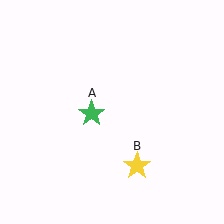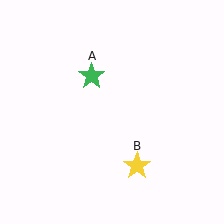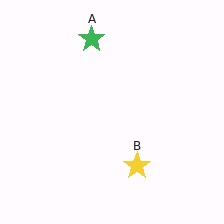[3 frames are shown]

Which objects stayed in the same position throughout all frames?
Yellow star (object B) remained stationary.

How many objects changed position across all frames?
1 object changed position: green star (object A).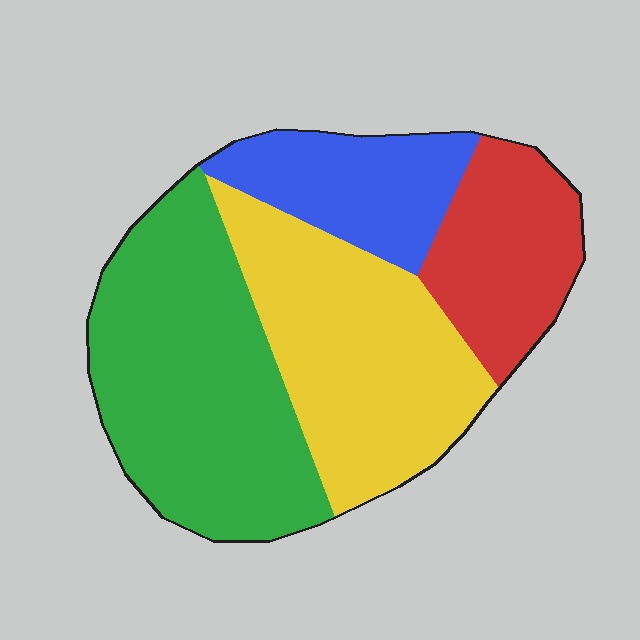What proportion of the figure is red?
Red takes up about one sixth (1/6) of the figure.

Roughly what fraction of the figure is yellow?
Yellow covers 31% of the figure.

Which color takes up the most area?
Green, at roughly 35%.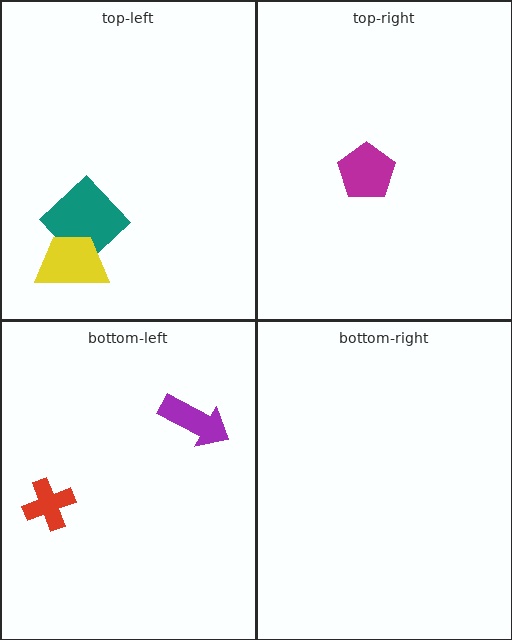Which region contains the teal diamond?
The top-left region.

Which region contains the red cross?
The bottom-left region.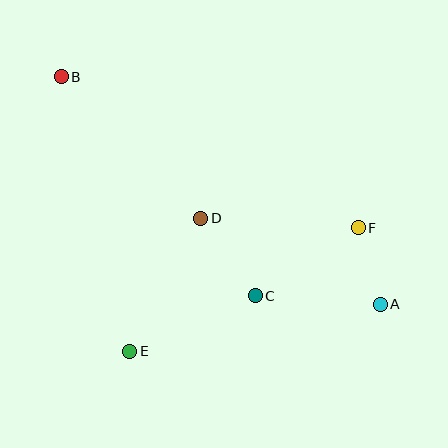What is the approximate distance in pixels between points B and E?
The distance between B and E is approximately 283 pixels.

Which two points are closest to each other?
Points A and F are closest to each other.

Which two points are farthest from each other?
Points A and B are farthest from each other.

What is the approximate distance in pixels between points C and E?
The distance between C and E is approximately 137 pixels.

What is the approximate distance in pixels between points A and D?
The distance between A and D is approximately 199 pixels.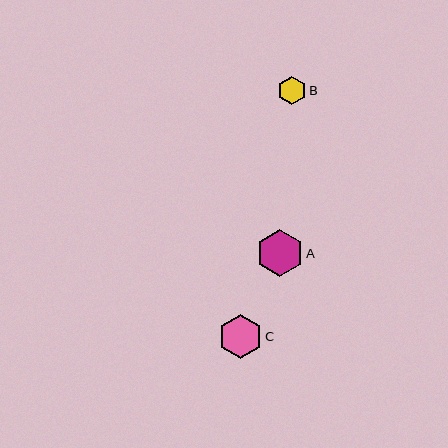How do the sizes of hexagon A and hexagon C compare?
Hexagon A and hexagon C are approximately the same size.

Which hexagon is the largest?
Hexagon A is the largest with a size of approximately 47 pixels.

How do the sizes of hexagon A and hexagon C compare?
Hexagon A and hexagon C are approximately the same size.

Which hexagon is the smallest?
Hexagon B is the smallest with a size of approximately 28 pixels.